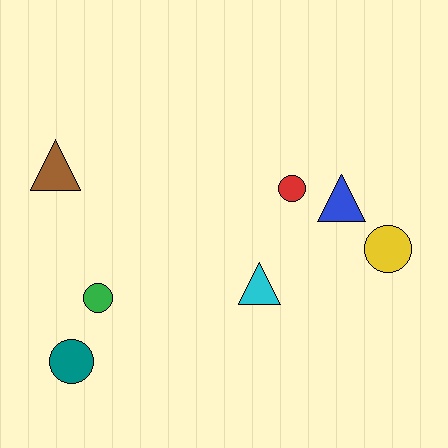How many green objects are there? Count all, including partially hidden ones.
There is 1 green object.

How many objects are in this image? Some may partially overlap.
There are 7 objects.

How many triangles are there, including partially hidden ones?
There are 3 triangles.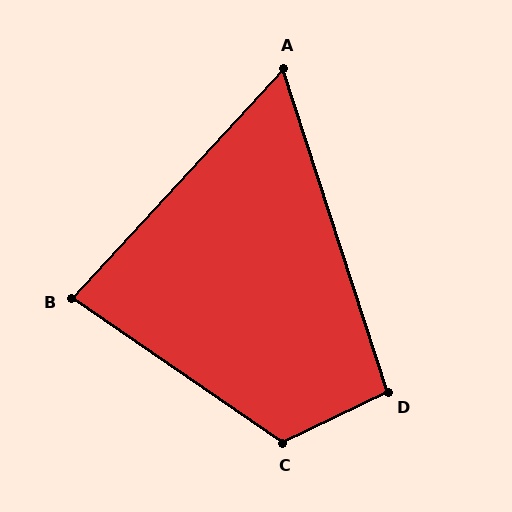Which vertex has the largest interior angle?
C, at approximately 119 degrees.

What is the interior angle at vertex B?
Approximately 82 degrees (acute).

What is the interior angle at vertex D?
Approximately 98 degrees (obtuse).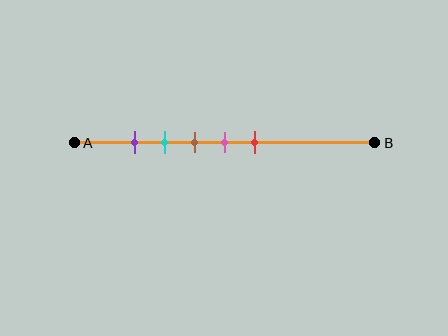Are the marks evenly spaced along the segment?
Yes, the marks are approximately evenly spaced.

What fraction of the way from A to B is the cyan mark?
The cyan mark is approximately 30% (0.3) of the way from A to B.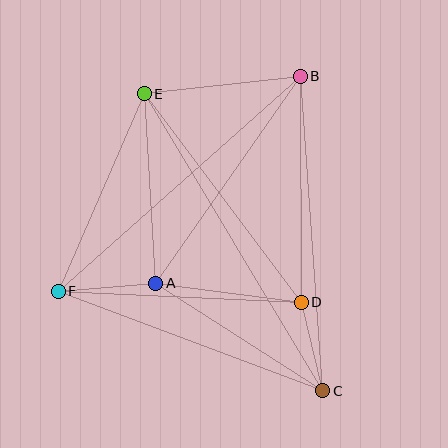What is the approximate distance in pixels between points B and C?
The distance between B and C is approximately 316 pixels.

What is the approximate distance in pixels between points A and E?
The distance between A and E is approximately 190 pixels.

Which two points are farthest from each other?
Points C and E are farthest from each other.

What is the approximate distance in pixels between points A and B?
The distance between A and B is approximately 252 pixels.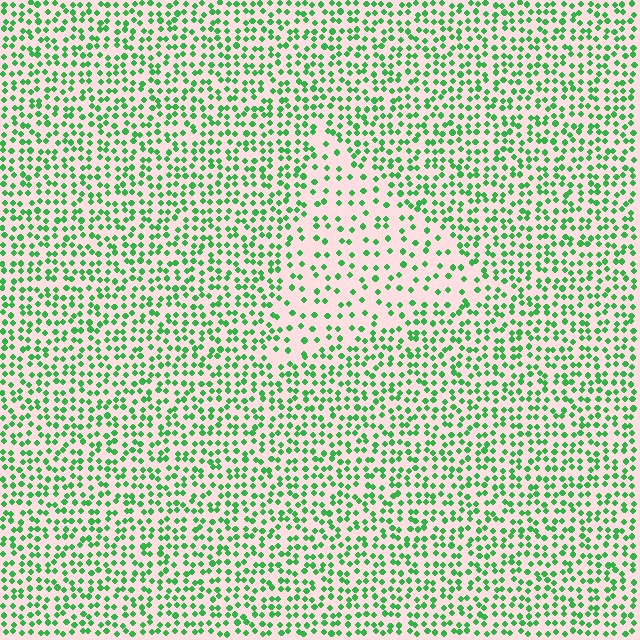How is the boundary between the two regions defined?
The boundary is defined by a change in element density (approximately 2.1x ratio). All elements are the same color, size, and shape.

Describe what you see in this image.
The image contains small green elements arranged at two different densities. A triangle-shaped region is visible where the elements are less densely packed than the surrounding area.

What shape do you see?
I see a triangle.